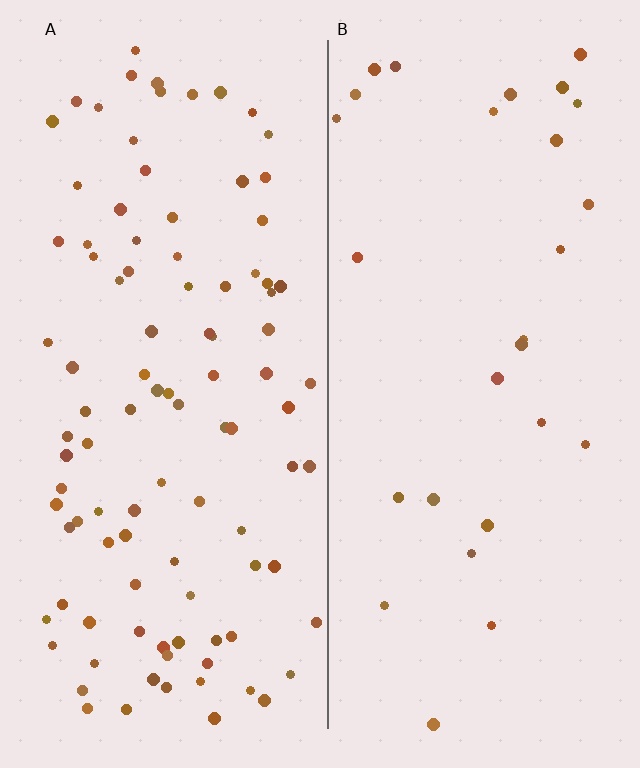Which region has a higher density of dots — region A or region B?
A (the left).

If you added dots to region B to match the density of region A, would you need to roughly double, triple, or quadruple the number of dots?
Approximately quadruple.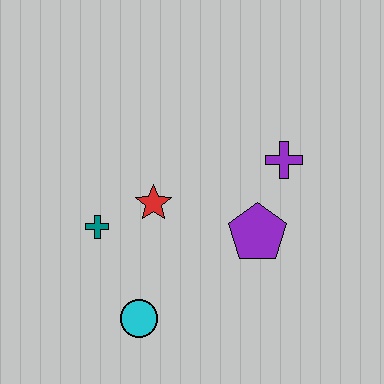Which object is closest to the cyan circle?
The teal cross is closest to the cyan circle.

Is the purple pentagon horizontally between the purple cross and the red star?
Yes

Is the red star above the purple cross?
No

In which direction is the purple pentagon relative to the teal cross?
The purple pentagon is to the right of the teal cross.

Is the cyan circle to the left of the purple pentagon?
Yes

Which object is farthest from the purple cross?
The cyan circle is farthest from the purple cross.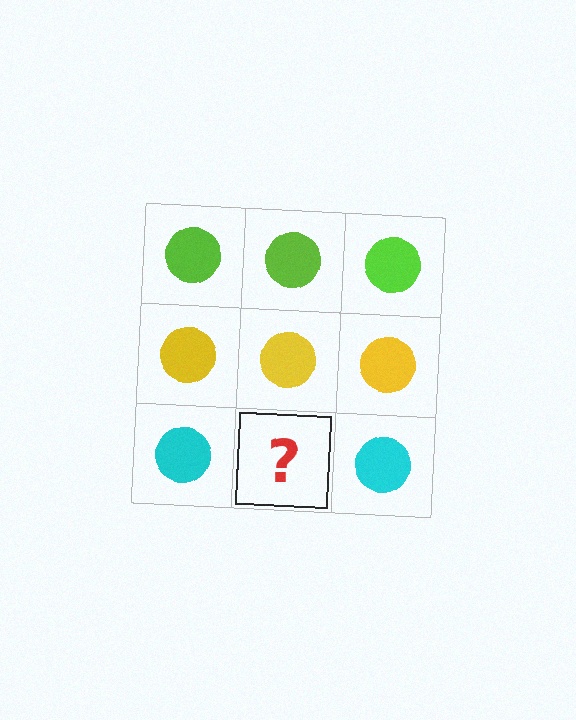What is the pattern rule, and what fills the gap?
The rule is that each row has a consistent color. The gap should be filled with a cyan circle.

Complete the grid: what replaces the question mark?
The question mark should be replaced with a cyan circle.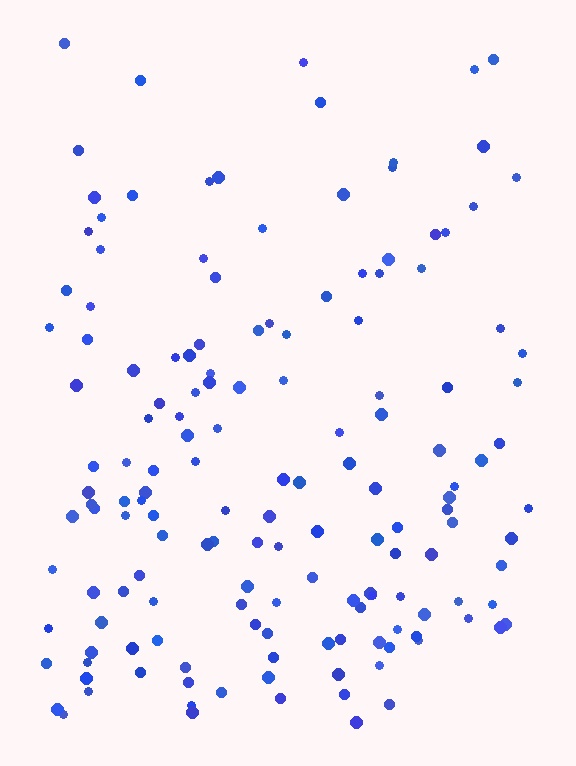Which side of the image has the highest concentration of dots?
The bottom.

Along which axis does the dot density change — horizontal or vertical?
Vertical.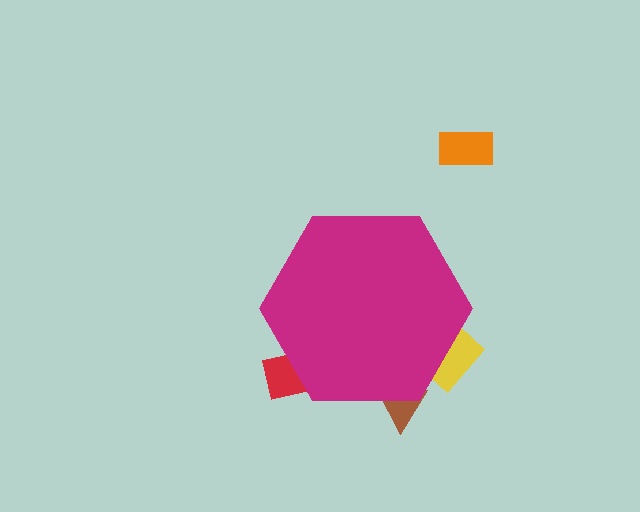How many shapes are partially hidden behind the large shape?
3 shapes are partially hidden.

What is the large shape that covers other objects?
A magenta hexagon.